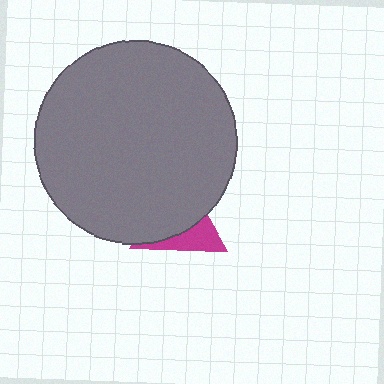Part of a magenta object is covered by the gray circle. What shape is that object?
It is a triangle.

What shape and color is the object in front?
The object in front is a gray circle.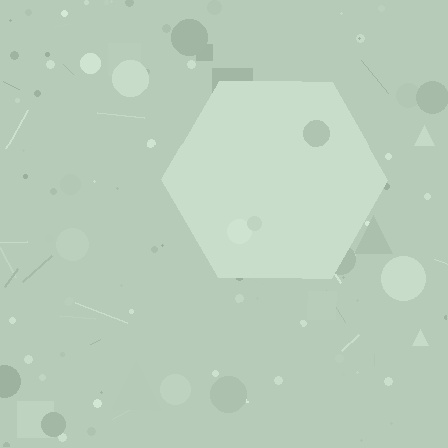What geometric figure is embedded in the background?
A hexagon is embedded in the background.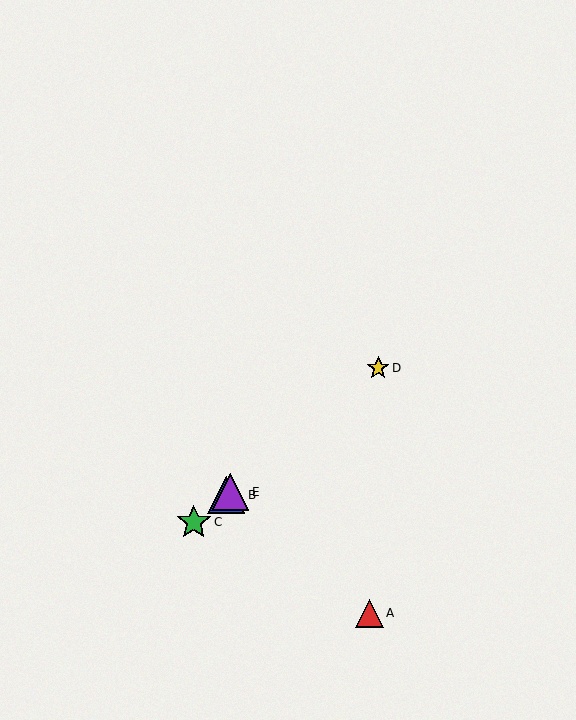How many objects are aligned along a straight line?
4 objects (B, C, D, E) are aligned along a straight line.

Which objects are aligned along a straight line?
Objects B, C, D, E are aligned along a straight line.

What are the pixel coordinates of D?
Object D is at (378, 368).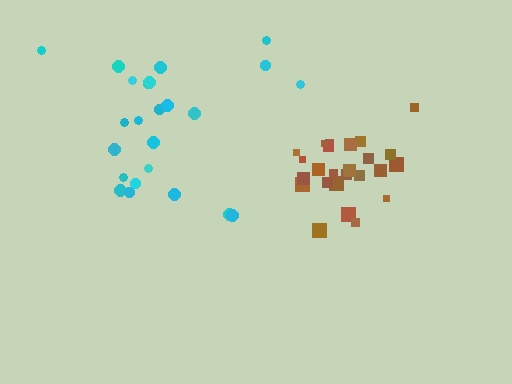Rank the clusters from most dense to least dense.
brown, cyan.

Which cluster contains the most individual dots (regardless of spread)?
Brown (25).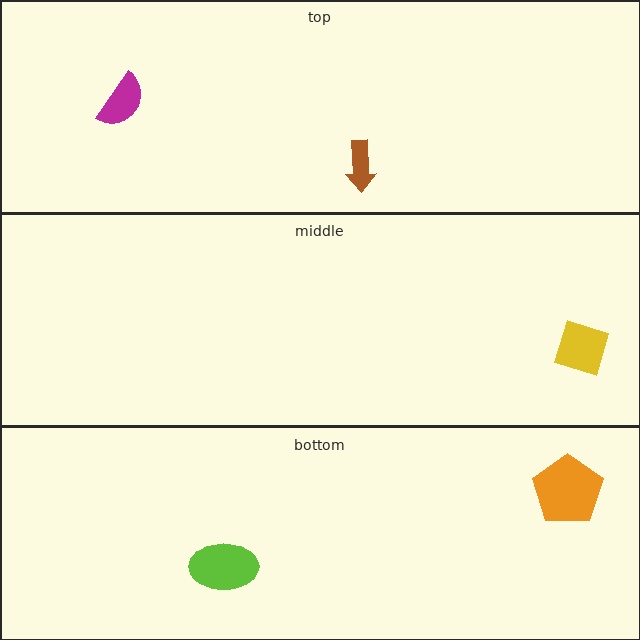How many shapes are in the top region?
2.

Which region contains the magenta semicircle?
The top region.